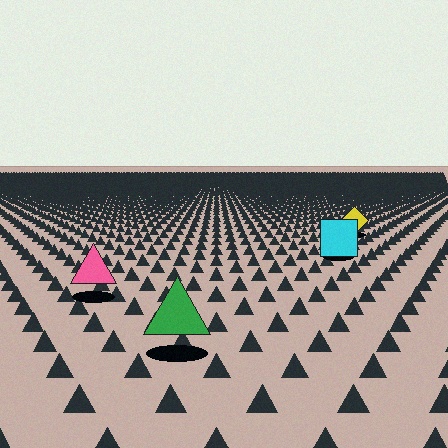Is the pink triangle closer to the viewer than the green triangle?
No. The green triangle is closer — you can tell from the texture gradient: the ground texture is coarser near it.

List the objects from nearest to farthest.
From nearest to farthest: the green triangle, the pink triangle, the cyan square, the yellow diamond.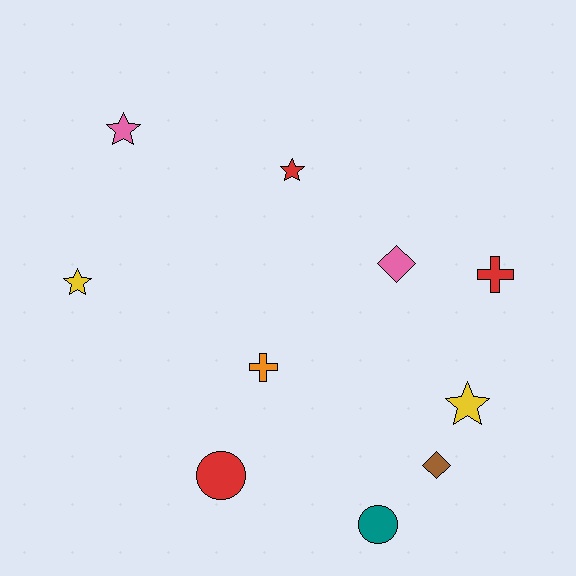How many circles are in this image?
There are 2 circles.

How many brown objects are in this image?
There is 1 brown object.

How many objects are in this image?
There are 10 objects.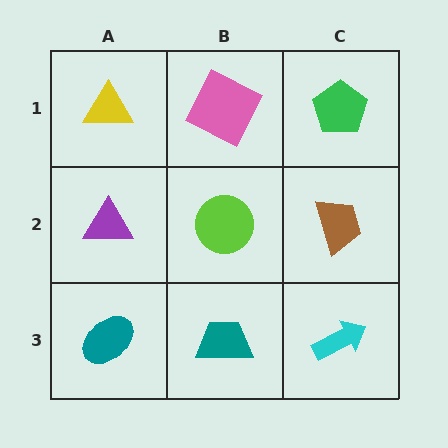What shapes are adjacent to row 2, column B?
A pink square (row 1, column B), a teal trapezoid (row 3, column B), a purple triangle (row 2, column A), a brown trapezoid (row 2, column C).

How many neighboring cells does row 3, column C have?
2.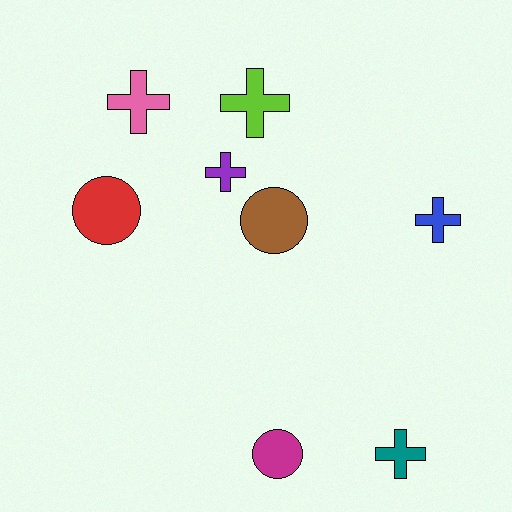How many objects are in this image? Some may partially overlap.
There are 8 objects.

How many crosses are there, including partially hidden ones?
There are 5 crosses.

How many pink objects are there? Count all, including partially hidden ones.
There is 1 pink object.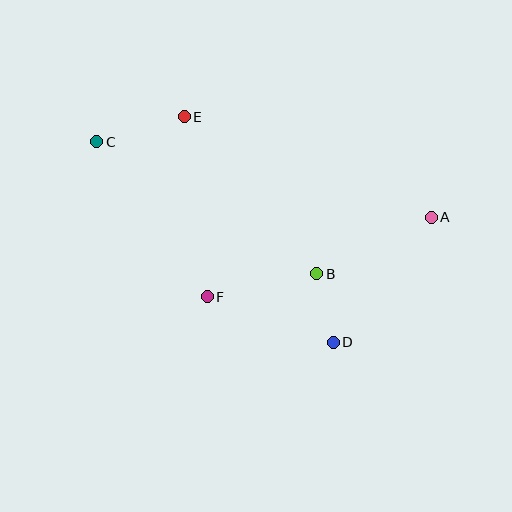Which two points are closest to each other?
Points B and D are closest to each other.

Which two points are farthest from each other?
Points A and C are farthest from each other.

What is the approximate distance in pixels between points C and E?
The distance between C and E is approximately 91 pixels.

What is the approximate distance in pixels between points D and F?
The distance between D and F is approximately 134 pixels.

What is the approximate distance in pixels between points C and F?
The distance between C and F is approximately 190 pixels.